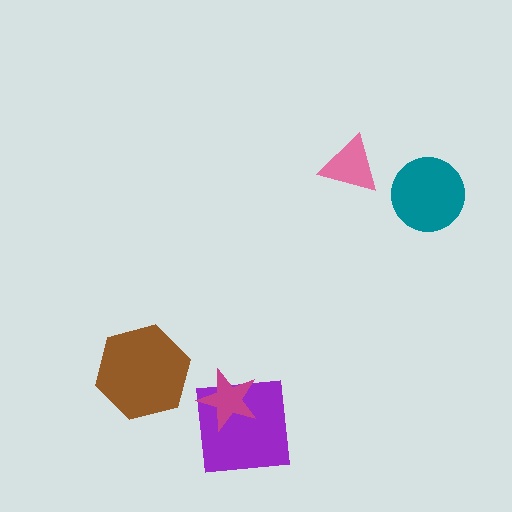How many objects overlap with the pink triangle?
0 objects overlap with the pink triangle.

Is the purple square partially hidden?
Yes, it is partially covered by another shape.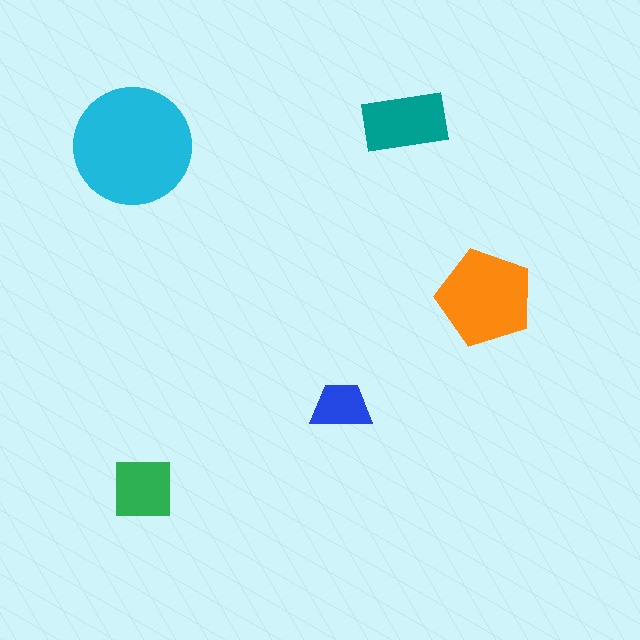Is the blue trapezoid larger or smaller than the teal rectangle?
Smaller.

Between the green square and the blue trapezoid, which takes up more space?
The green square.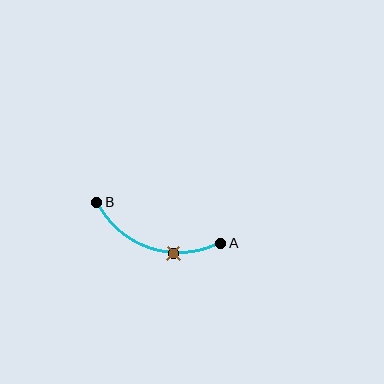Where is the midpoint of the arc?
The arc midpoint is the point on the curve farthest from the straight line joining A and B. It sits below that line.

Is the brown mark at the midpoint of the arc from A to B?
No. The brown mark lies on the arc but is closer to endpoint A. The arc midpoint would be at the point on the curve equidistant along the arc from both A and B.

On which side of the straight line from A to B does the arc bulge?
The arc bulges below the straight line connecting A and B.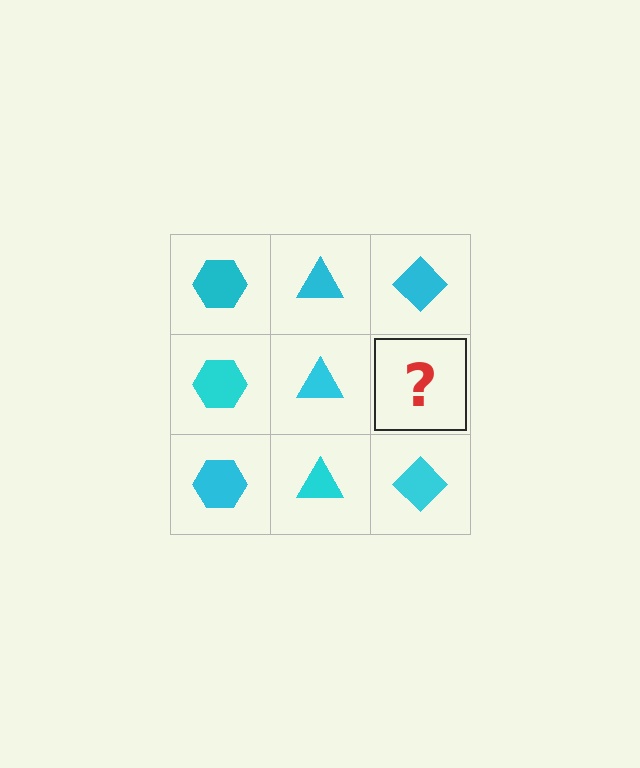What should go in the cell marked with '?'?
The missing cell should contain a cyan diamond.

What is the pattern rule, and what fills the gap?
The rule is that each column has a consistent shape. The gap should be filled with a cyan diamond.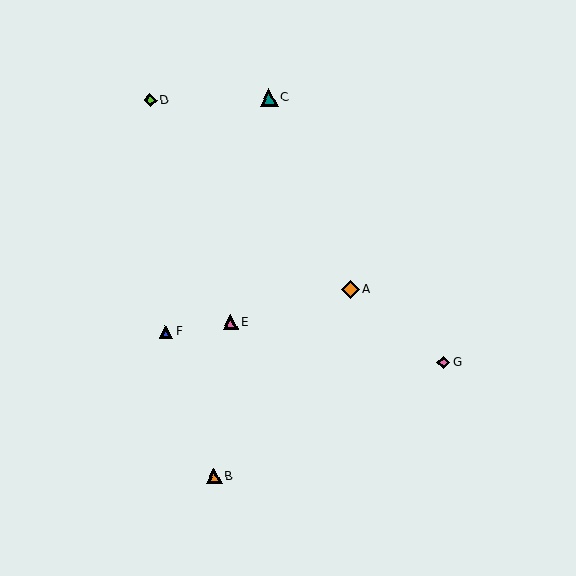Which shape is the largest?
The orange diamond (labeled A) is the largest.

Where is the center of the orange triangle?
The center of the orange triangle is at (214, 476).